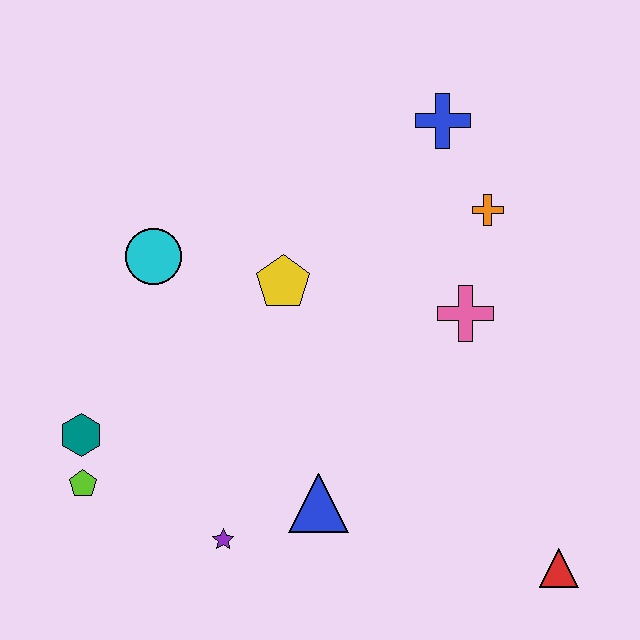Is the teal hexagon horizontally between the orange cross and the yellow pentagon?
No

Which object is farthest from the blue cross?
The lime pentagon is farthest from the blue cross.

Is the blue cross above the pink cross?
Yes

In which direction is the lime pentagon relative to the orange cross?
The lime pentagon is to the left of the orange cross.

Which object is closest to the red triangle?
The blue triangle is closest to the red triangle.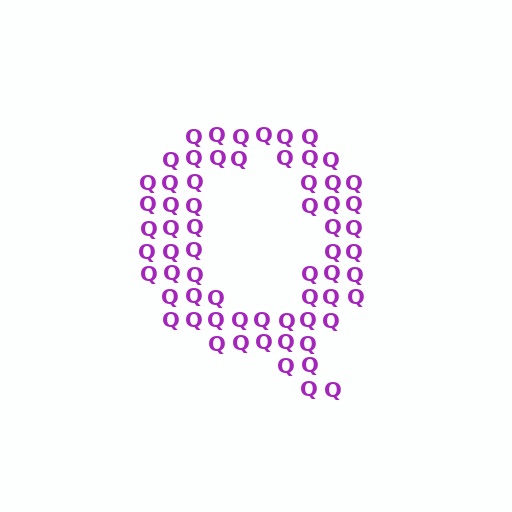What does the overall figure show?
The overall figure shows the letter Q.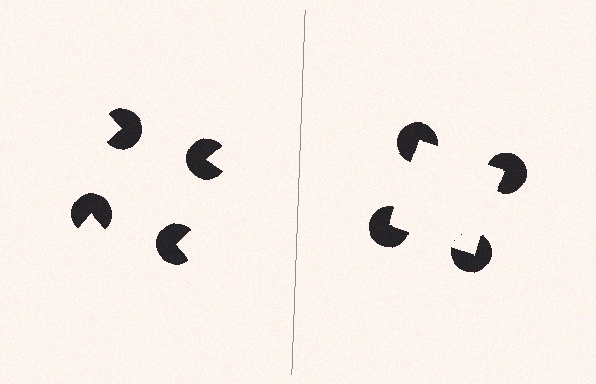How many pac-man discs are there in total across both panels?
8 — 4 on each side.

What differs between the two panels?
The pac-man discs are positioned identically on both sides; only the wedge orientations differ. On the right they align to a square; on the left they are misaligned.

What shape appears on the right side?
An illusory square.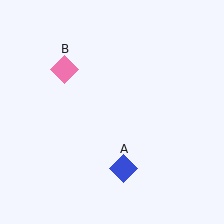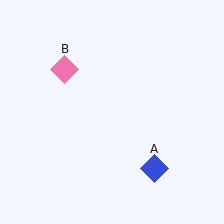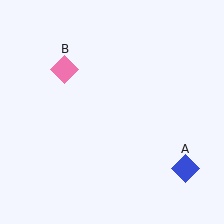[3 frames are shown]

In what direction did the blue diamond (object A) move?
The blue diamond (object A) moved right.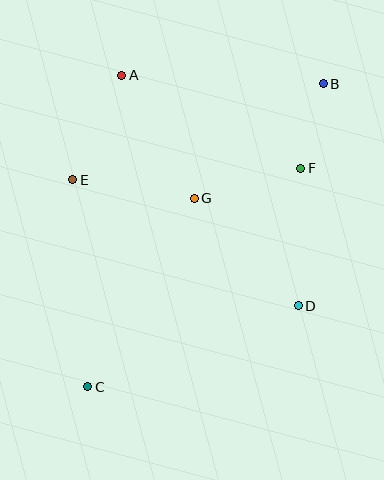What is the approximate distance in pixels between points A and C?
The distance between A and C is approximately 314 pixels.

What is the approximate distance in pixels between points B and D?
The distance between B and D is approximately 223 pixels.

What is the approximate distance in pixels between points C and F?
The distance between C and F is approximately 305 pixels.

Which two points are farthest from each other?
Points B and C are farthest from each other.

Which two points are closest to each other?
Points B and F are closest to each other.